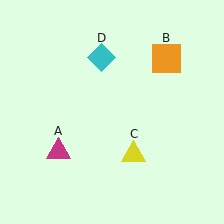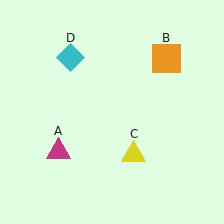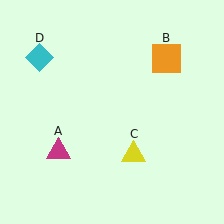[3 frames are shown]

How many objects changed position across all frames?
1 object changed position: cyan diamond (object D).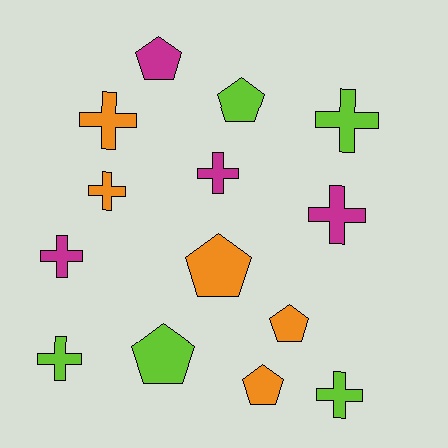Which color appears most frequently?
Lime, with 5 objects.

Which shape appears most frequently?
Cross, with 8 objects.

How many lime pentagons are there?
There are 2 lime pentagons.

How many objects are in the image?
There are 14 objects.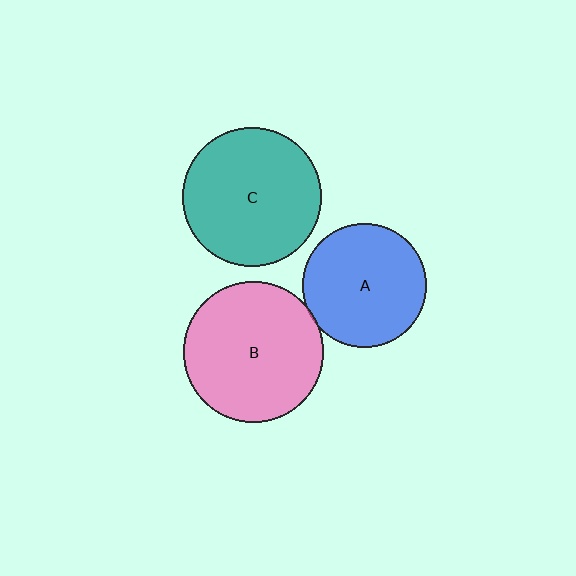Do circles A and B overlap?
Yes.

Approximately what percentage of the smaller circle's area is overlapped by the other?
Approximately 5%.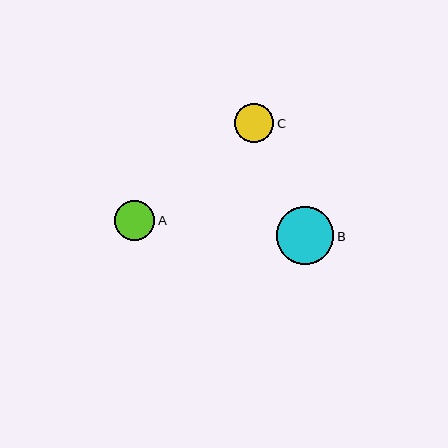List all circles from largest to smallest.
From largest to smallest: B, A, C.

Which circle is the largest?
Circle B is the largest with a size of approximately 58 pixels.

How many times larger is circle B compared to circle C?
Circle B is approximately 1.5 times the size of circle C.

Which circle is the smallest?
Circle C is the smallest with a size of approximately 39 pixels.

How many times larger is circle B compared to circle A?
Circle B is approximately 1.4 times the size of circle A.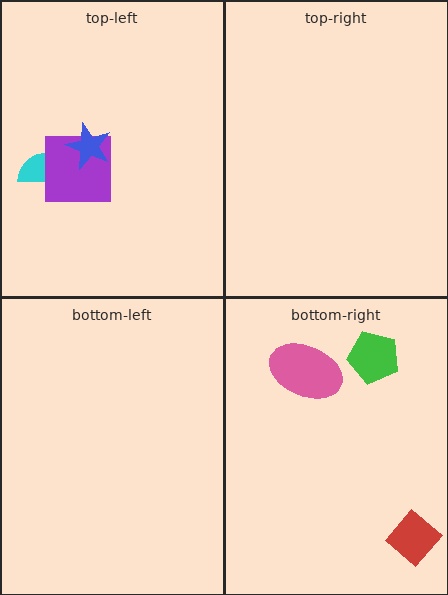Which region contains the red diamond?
The bottom-right region.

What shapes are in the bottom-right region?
The green pentagon, the red diamond, the pink ellipse.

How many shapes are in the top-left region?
3.